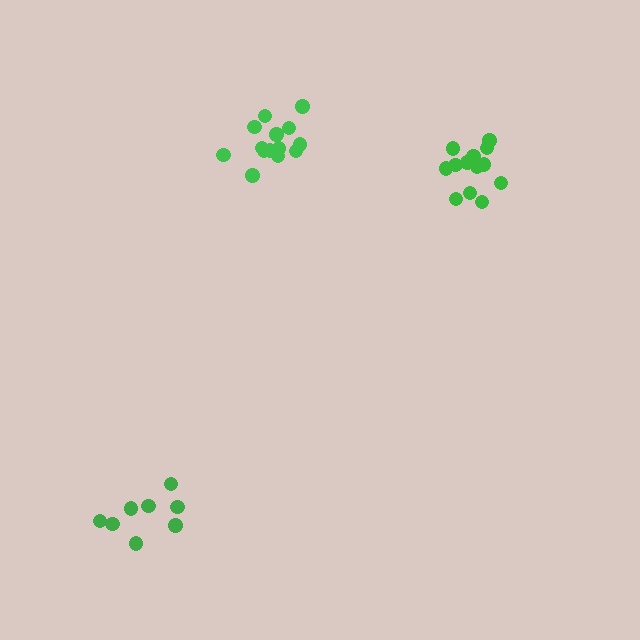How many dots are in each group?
Group 1: 13 dots, Group 2: 14 dots, Group 3: 8 dots (35 total).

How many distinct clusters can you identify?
There are 3 distinct clusters.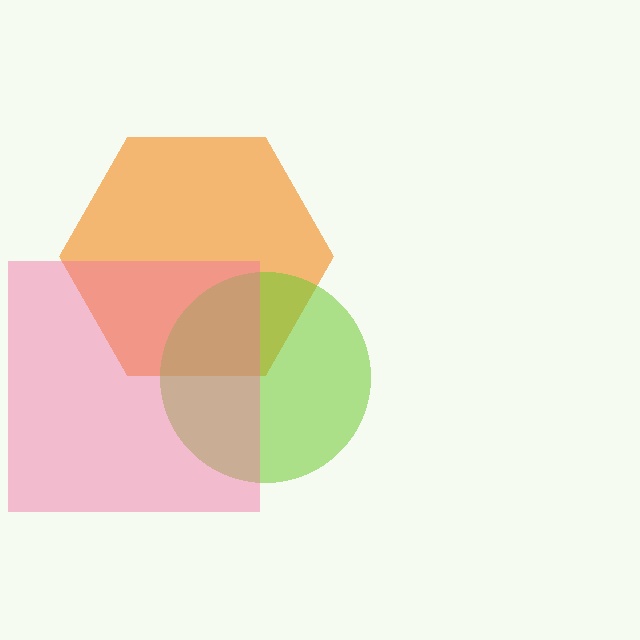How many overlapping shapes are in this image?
There are 3 overlapping shapes in the image.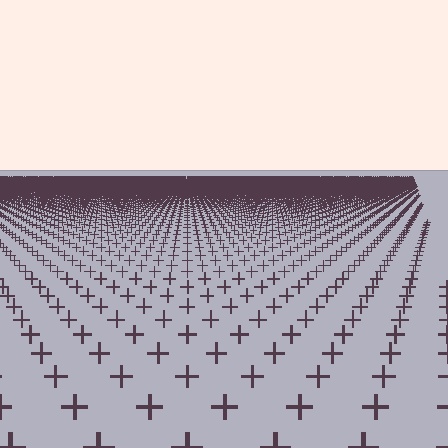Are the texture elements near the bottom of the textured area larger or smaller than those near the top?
Larger. Near the bottom, elements are closer to the viewer and appear at a bigger on-screen size.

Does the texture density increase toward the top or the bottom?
Density increases toward the top.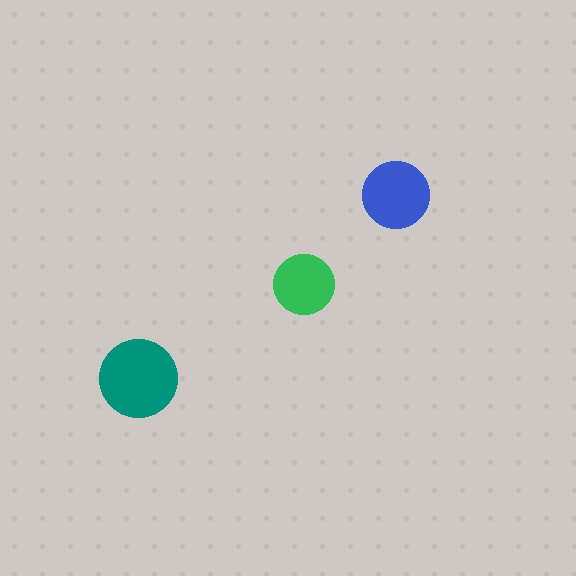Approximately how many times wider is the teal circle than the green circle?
About 1.5 times wider.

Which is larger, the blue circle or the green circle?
The blue one.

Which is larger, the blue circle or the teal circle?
The teal one.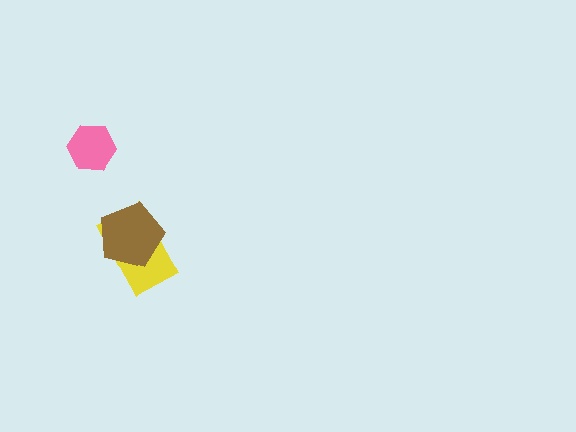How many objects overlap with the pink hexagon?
0 objects overlap with the pink hexagon.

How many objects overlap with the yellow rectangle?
1 object overlaps with the yellow rectangle.